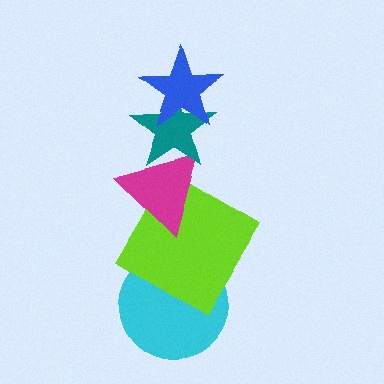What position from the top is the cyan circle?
The cyan circle is 5th from the top.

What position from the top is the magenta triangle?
The magenta triangle is 3rd from the top.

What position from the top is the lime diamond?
The lime diamond is 4th from the top.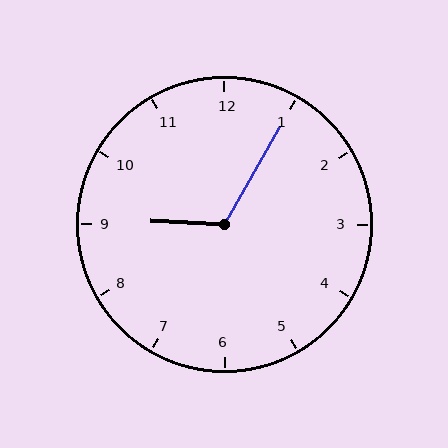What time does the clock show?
9:05.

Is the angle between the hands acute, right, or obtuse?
It is obtuse.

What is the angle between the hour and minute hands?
Approximately 118 degrees.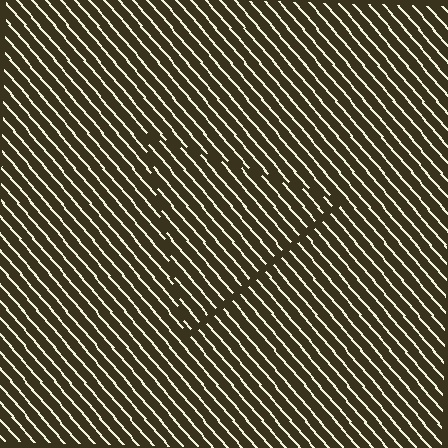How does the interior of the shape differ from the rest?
The interior of the shape contains the same grating, shifted by half a period — the contour is defined by the phase discontinuity where line-ends from the inner and outer gratings abut.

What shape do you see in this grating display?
An illusory triangle. The interior of the shape contains the same grating, shifted by half a period — the contour is defined by the phase discontinuity where line-ends from the inner and outer gratings abut.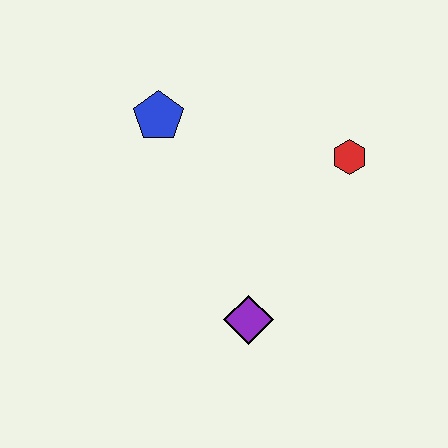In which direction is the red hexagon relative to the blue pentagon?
The red hexagon is to the right of the blue pentagon.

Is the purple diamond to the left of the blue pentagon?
No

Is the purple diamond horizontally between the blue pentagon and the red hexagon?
Yes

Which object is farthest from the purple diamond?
The blue pentagon is farthest from the purple diamond.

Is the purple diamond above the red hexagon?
No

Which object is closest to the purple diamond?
The red hexagon is closest to the purple diamond.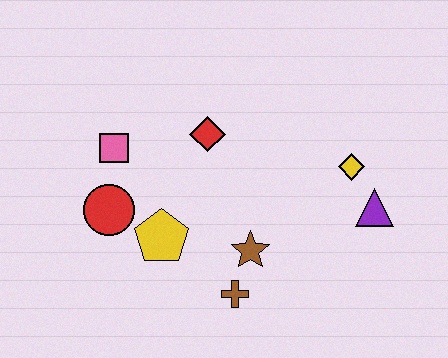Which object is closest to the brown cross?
The brown star is closest to the brown cross.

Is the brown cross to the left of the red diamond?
No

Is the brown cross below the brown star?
Yes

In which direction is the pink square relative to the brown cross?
The pink square is above the brown cross.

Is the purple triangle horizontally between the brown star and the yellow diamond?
No